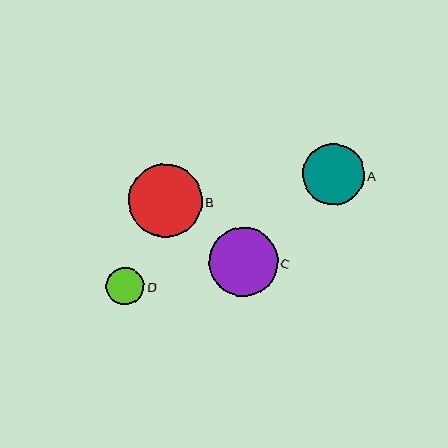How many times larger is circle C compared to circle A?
Circle C is approximately 1.1 times the size of circle A.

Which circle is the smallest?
Circle D is the smallest with a size of approximately 38 pixels.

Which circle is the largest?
Circle B is the largest with a size of approximately 74 pixels.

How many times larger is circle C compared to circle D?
Circle C is approximately 1.8 times the size of circle D.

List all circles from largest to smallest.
From largest to smallest: B, C, A, D.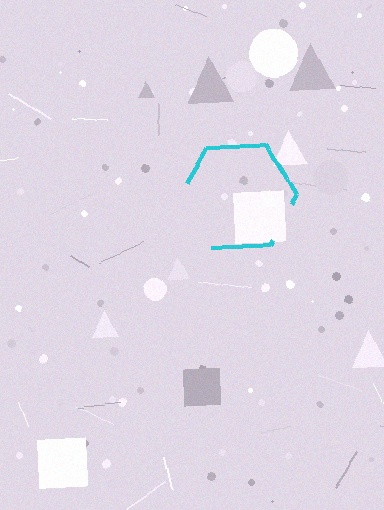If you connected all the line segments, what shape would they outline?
They would outline a hexagon.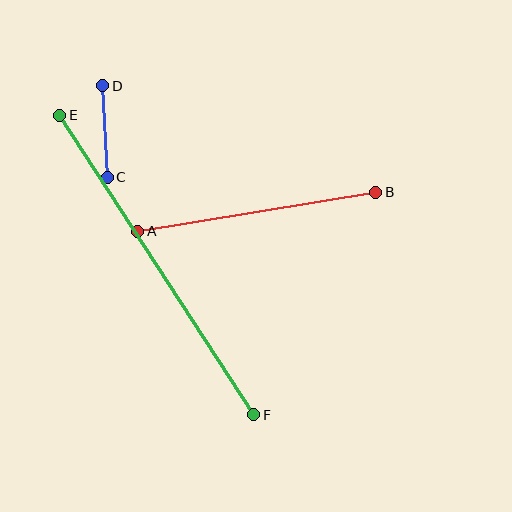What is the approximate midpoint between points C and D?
The midpoint is at approximately (105, 132) pixels.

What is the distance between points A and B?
The distance is approximately 241 pixels.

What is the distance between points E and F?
The distance is approximately 356 pixels.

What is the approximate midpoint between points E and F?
The midpoint is at approximately (157, 265) pixels.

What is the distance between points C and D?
The distance is approximately 92 pixels.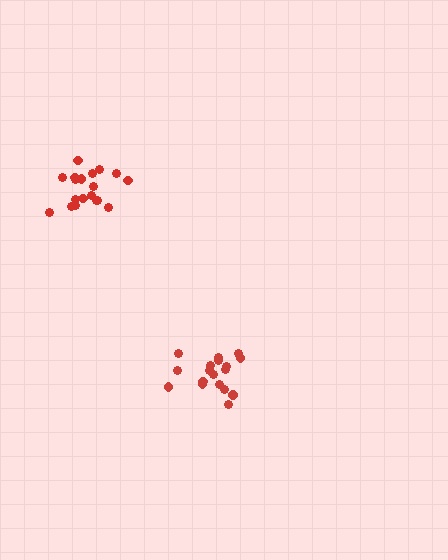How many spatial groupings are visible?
There are 2 spatial groupings.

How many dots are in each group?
Group 1: 19 dots, Group 2: 19 dots (38 total).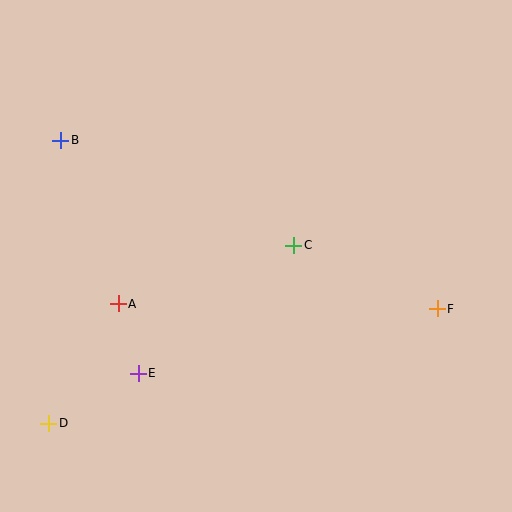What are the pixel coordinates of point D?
Point D is at (49, 423).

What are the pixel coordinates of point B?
Point B is at (61, 140).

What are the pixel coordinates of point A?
Point A is at (118, 304).